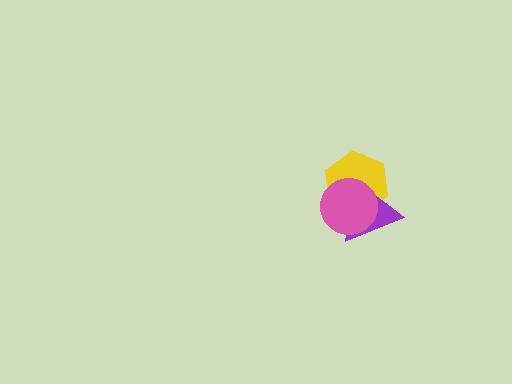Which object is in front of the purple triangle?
The pink circle is in front of the purple triangle.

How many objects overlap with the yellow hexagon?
2 objects overlap with the yellow hexagon.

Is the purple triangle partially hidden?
Yes, it is partially covered by another shape.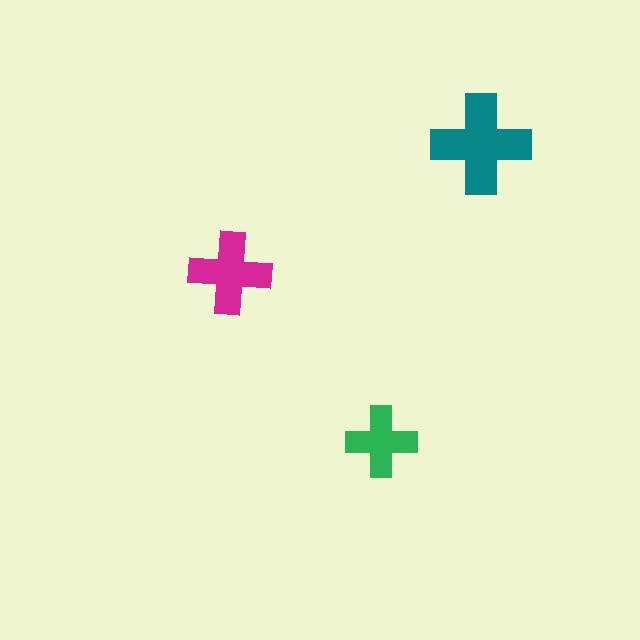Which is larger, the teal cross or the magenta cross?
The teal one.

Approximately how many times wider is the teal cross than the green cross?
About 1.5 times wider.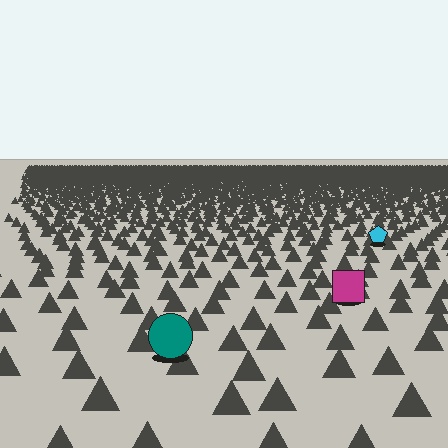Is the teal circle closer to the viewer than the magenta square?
Yes. The teal circle is closer — you can tell from the texture gradient: the ground texture is coarser near it.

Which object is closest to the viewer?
The teal circle is closest. The texture marks near it are larger and more spread out.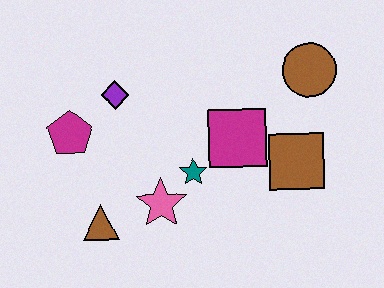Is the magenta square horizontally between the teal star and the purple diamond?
No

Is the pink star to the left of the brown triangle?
No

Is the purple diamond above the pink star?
Yes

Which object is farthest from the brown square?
The magenta pentagon is farthest from the brown square.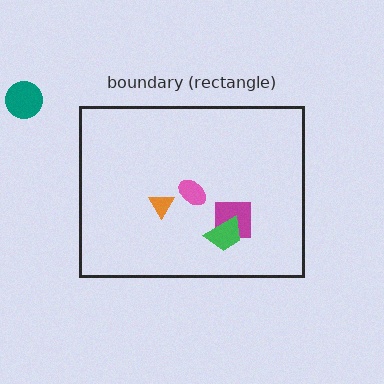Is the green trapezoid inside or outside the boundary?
Inside.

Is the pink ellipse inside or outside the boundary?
Inside.